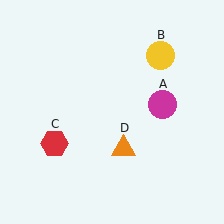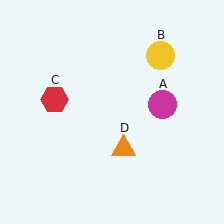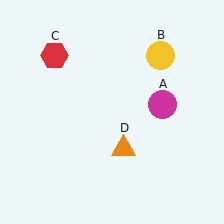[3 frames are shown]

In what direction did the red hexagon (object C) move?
The red hexagon (object C) moved up.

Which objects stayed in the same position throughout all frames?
Magenta circle (object A) and yellow circle (object B) and orange triangle (object D) remained stationary.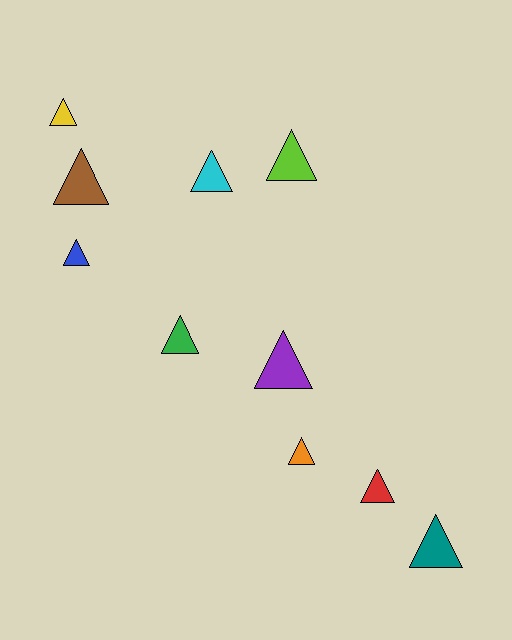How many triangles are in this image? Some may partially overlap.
There are 10 triangles.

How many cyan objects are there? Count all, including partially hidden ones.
There is 1 cyan object.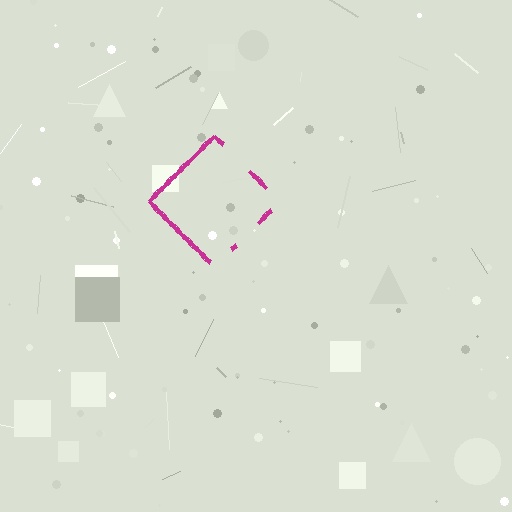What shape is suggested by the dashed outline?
The dashed outline suggests a diamond.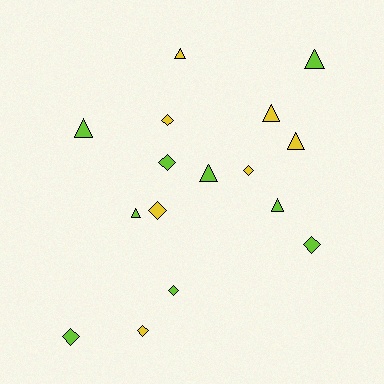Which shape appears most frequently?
Triangle, with 8 objects.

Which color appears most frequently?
Lime, with 9 objects.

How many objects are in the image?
There are 16 objects.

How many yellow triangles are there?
There are 3 yellow triangles.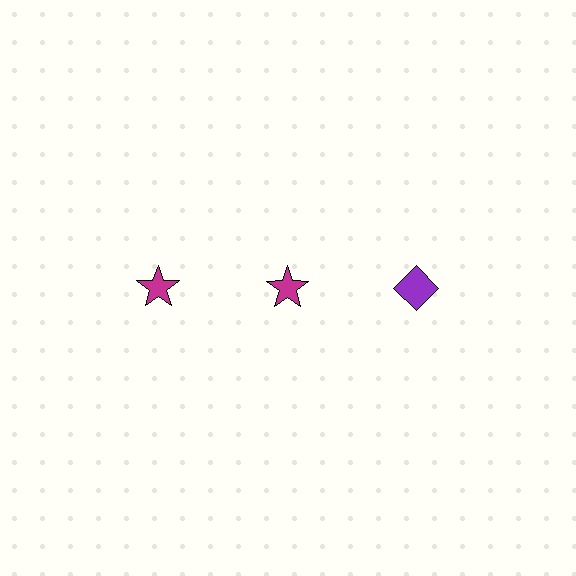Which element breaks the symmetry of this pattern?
The purple diamond in the top row, center column breaks the symmetry. All other shapes are magenta stars.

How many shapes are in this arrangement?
There are 3 shapes arranged in a grid pattern.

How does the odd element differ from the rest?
It differs in both color (purple instead of magenta) and shape (diamond instead of star).